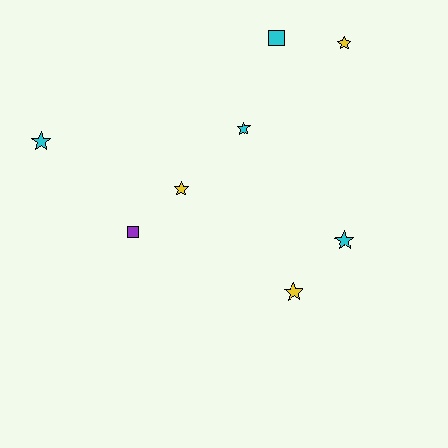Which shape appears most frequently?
Star, with 6 objects.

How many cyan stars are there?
There are 3 cyan stars.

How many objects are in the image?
There are 8 objects.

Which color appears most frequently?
Cyan, with 4 objects.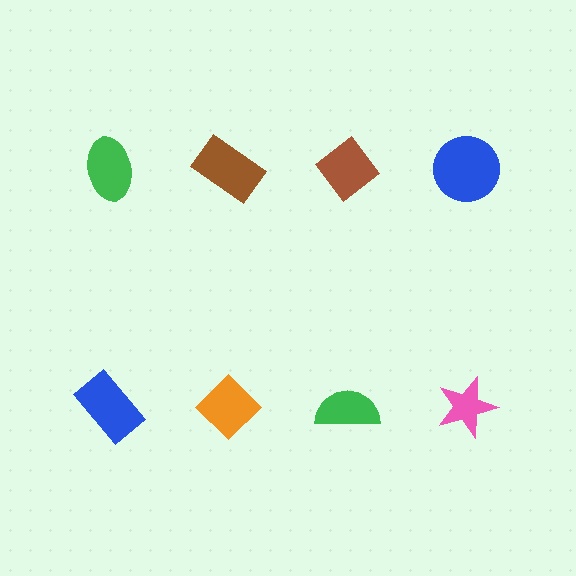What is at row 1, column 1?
A green ellipse.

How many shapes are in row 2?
4 shapes.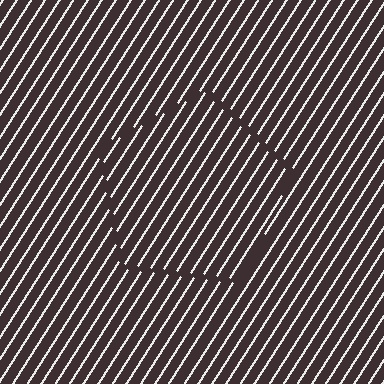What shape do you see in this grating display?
An illusory pentagon. The interior of the shape contains the same grating, shifted by half a period — the contour is defined by the phase discontinuity where line-ends from the inner and outer gratings abut.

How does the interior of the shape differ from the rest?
The interior of the shape contains the same grating, shifted by half a period — the contour is defined by the phase discontinuity where line-ends from the inner and outer gratings abut.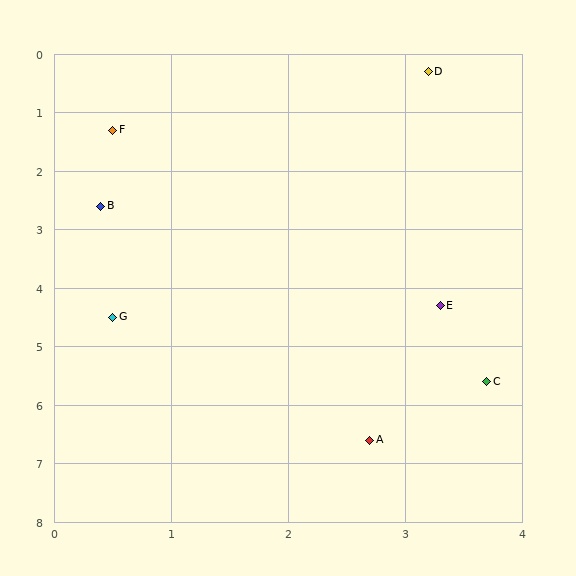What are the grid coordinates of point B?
Point B is at approximately (0.4, 2.6).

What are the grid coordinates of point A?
Point A is at approximately (2.7, 6.6).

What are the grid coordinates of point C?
Point C is at approximately (3.7, 5.6).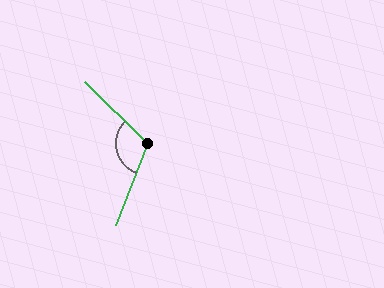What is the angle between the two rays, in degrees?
Approximately 113 degrees.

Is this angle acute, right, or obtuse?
It is obtuse.